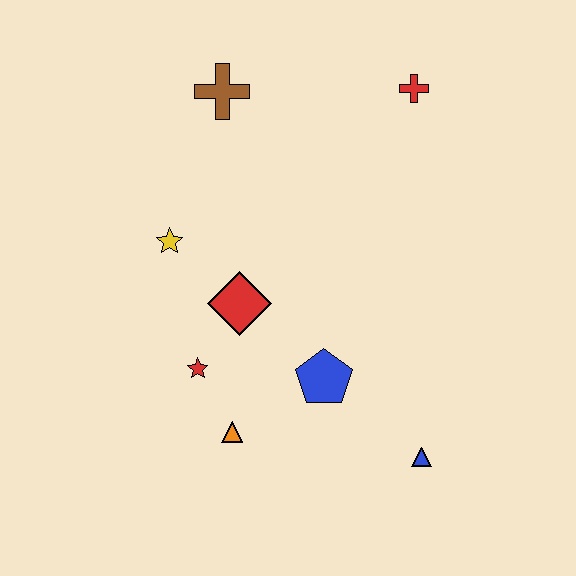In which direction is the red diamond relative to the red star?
The red diamond is above the red star.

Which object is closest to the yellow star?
The red diamond is closest to the yellow star.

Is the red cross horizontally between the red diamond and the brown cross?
No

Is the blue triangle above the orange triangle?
No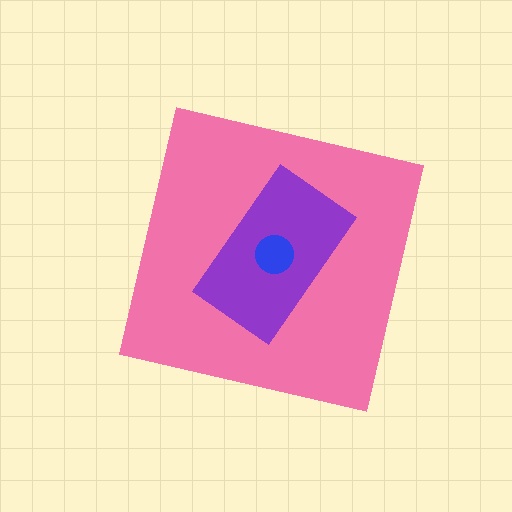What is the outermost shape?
The pink square.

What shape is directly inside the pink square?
The purple rectangle.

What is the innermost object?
The blue circle.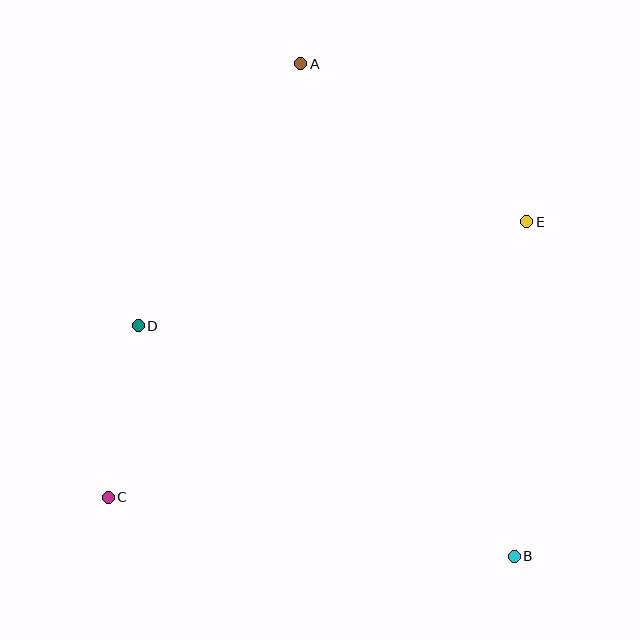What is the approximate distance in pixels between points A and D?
The distance between A and D is approximately 308 pixels.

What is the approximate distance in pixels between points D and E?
The distance between D and E is approximately 402 pixels.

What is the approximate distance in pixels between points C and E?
The distance between C and E is approximately 501 pixels.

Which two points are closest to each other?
Points C and D are closest to each other.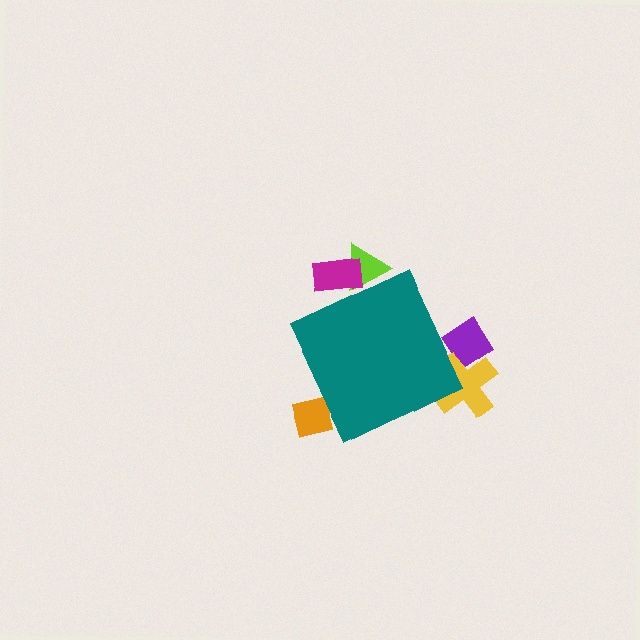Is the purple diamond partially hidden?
Yes, the purple diamond is partially hidden behind the teal diamond.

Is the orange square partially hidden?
Yes, the orange square is partially hidden behind the teal diamond.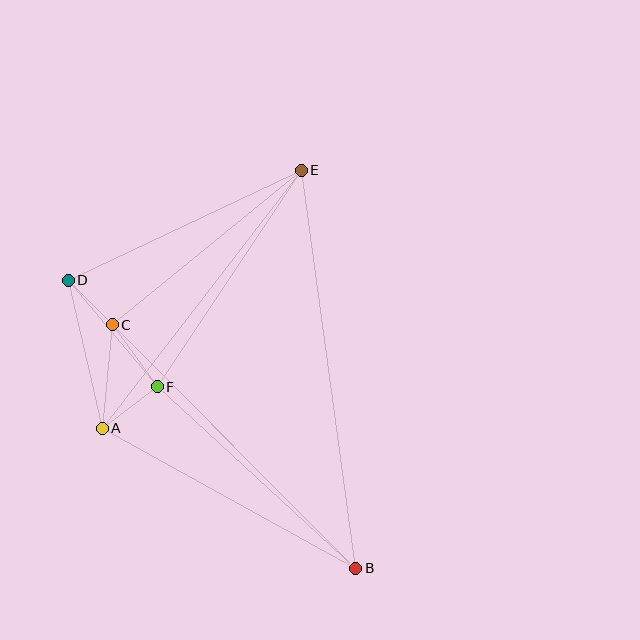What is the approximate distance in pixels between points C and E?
The distance between C and E is approximately 244 pixels.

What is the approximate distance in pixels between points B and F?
The distance between B and F is approximately 269 pixels.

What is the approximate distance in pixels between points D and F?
The distance between D and F is approximately 139 pixels.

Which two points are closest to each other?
Points C and D are closest to each other.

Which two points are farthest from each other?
Points B and D are farthest from each other.